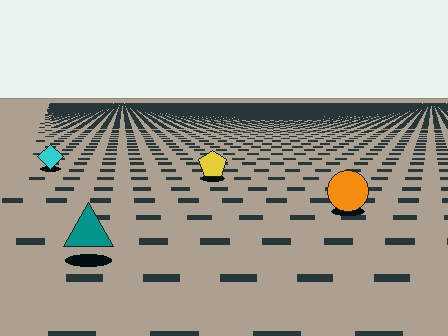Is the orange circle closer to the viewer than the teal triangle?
No. The teal triangle is closer — you can tell from the texture gradient: the ground texture is coarser near it.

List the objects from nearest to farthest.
From nearest to farthest: the teal triangle, the orange circle, the yellow pentagon, the cyan diamond.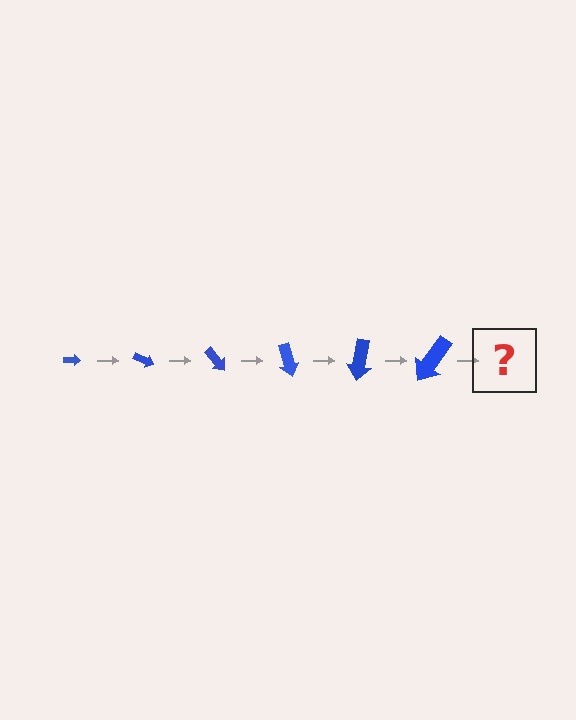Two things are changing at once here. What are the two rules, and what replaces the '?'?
The two rules are that the arrow grows larger each step and it rotates 25 degrees each step. The '?' should be an arrow, larger than the previous one and rotated 150 degrees from the start.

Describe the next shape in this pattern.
It should be an arrow, larger than the previous one and rotated 150 degrees from the start.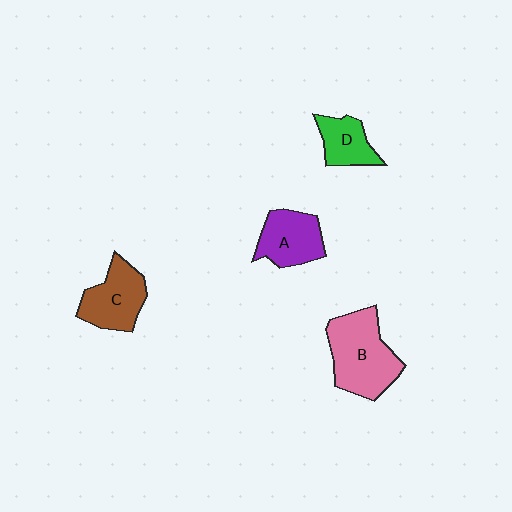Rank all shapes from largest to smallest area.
From largest to smallest: B (pink), C (brown), A (purple), D (green).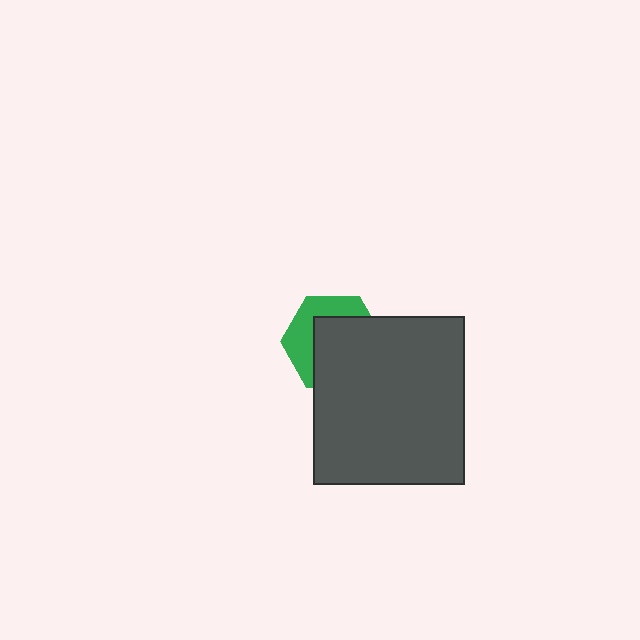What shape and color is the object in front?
The object in front is a dark gray rectangle.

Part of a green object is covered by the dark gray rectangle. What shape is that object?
It is a hexagon.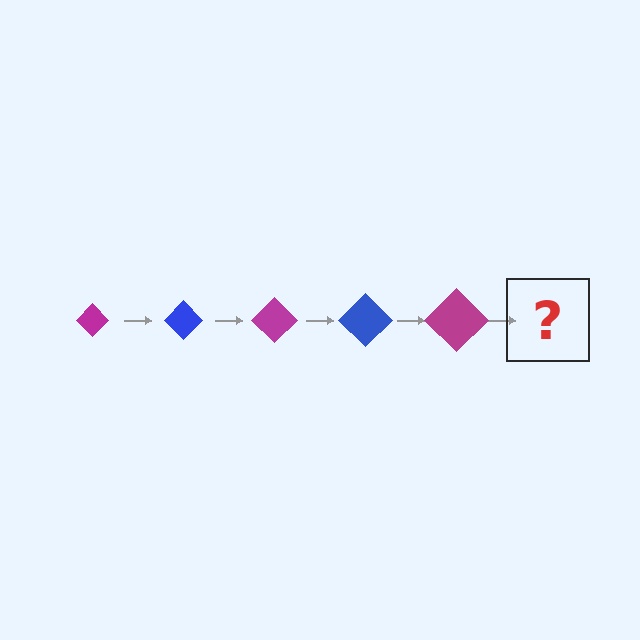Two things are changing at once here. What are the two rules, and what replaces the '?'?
The two rules are that the diamond grows larger each step and the color cycles through magenta and blue. The '?' should be a blue diamond, larger than the previous one.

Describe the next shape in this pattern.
It should be a blue diamond, larger than the previous one.